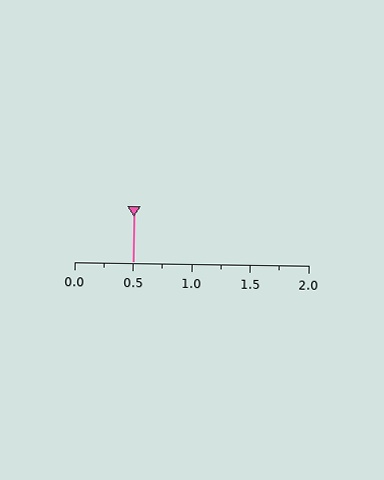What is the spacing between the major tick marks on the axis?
The major ticks are spaced 0.5 apart.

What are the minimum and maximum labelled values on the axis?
The axis runs from 0.0 to 2.0.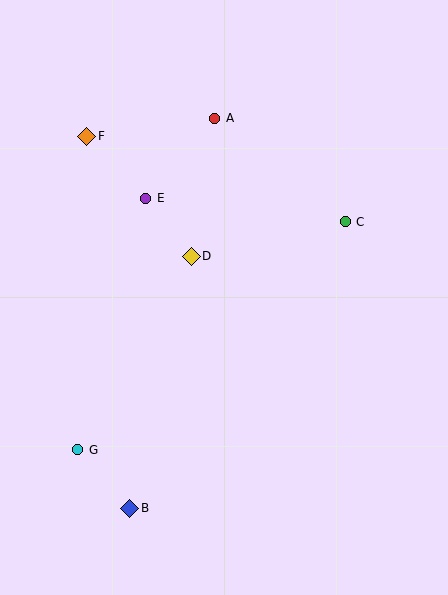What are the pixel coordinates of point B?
Point B is at (130, 508).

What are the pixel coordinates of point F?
Point F is at (87, 136).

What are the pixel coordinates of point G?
Point G is at (78, 450).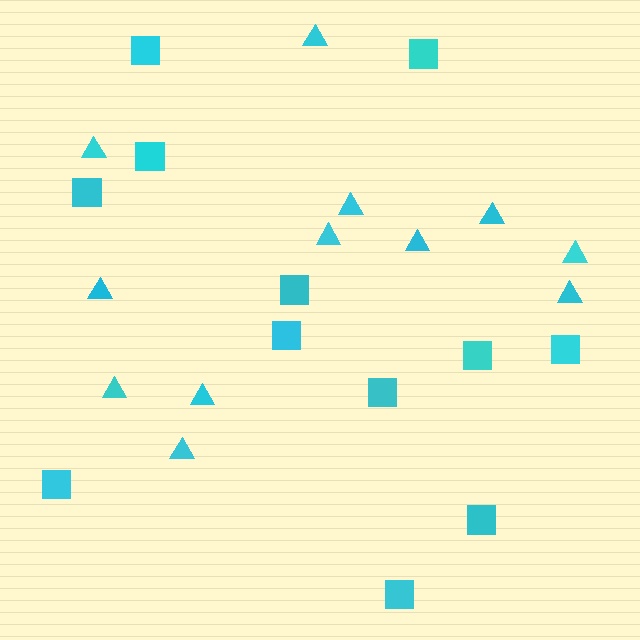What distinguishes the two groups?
There are 2 groups: one group of squares (12) and one group of triangles (12).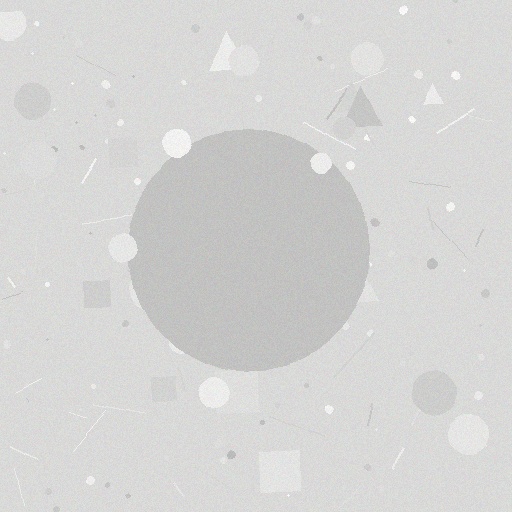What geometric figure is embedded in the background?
A circle is embedded in the background.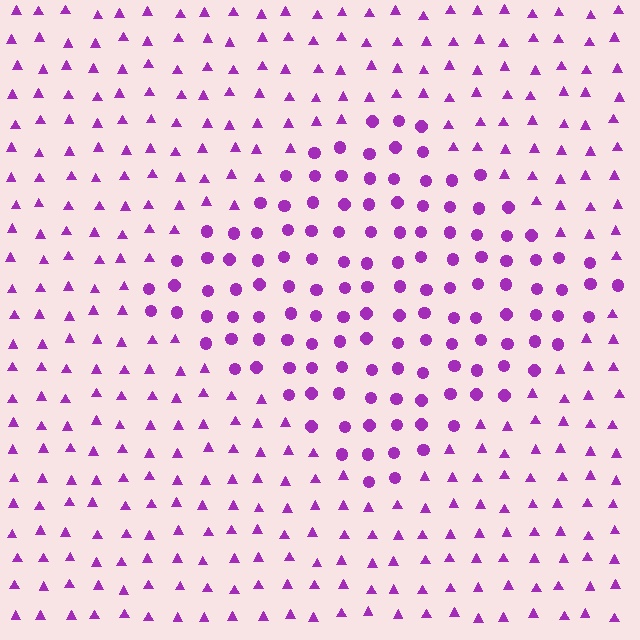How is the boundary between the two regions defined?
The boundary is defined by a change in element shape: circles inside vs. triangles outside. All elements share the same color and spacing.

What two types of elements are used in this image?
The image uses circles inside the diamond region and triangles outside it.